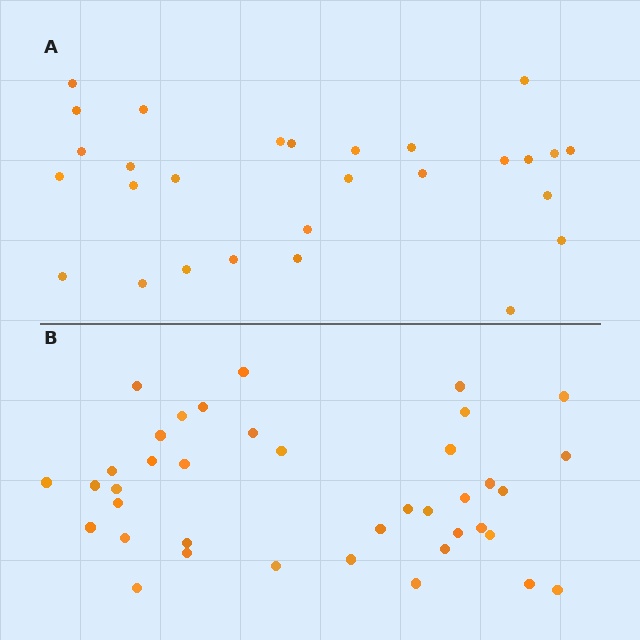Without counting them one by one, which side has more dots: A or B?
Region B (the bottom region) has more dots.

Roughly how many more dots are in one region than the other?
Region B has roughly 12 or so more dots than region A.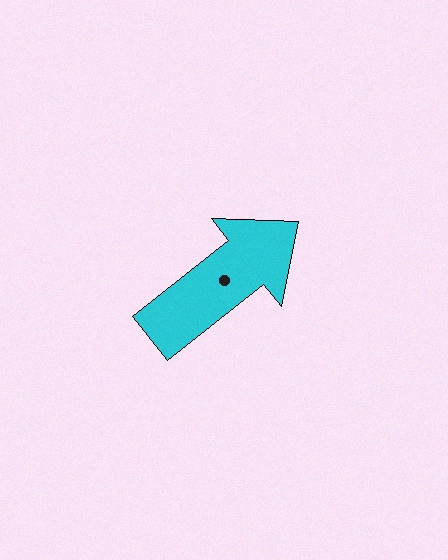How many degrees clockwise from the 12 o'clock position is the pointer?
Approximately 52 degrees.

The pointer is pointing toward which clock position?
Roughly 2 o'clock.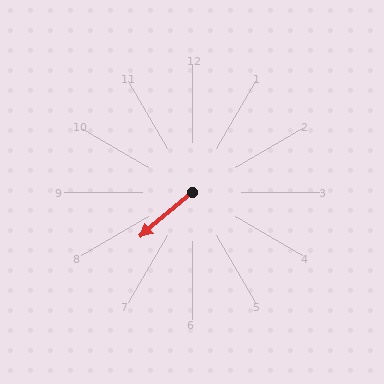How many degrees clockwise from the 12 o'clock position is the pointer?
Approximately 229 degrees.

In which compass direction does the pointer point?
Southwest.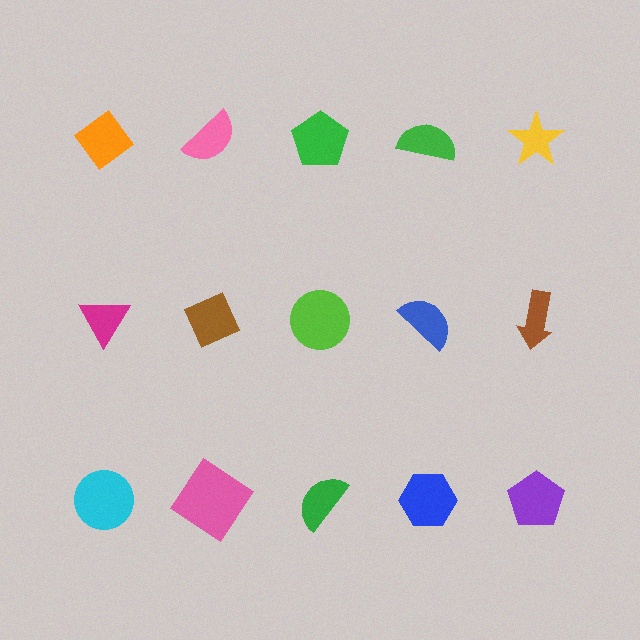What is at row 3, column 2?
A pink diamond.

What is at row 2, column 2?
A brown diamond.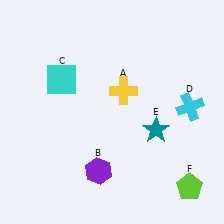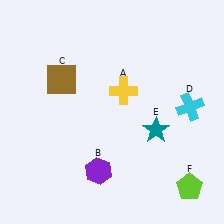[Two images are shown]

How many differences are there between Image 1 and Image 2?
There is 1 difference between the two images.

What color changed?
The square (C) changed from cyan in Image 1 to brown in Image 2.